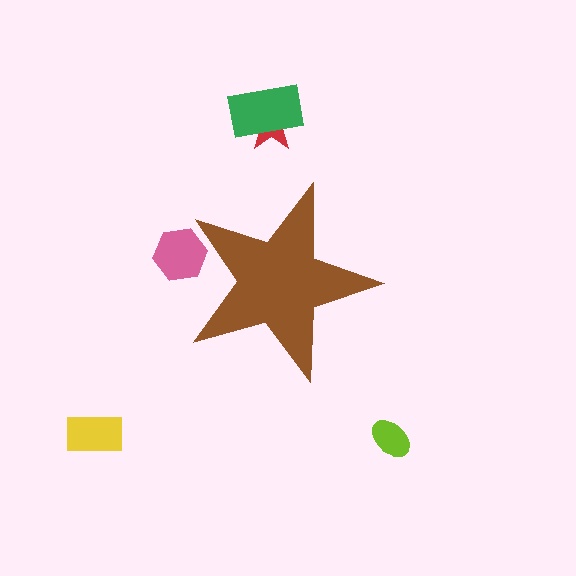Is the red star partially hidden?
No, the red star is fully visible.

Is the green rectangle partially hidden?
No, the green rectangle is fully visible.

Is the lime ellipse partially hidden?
No, the lime ellipse is fully visible.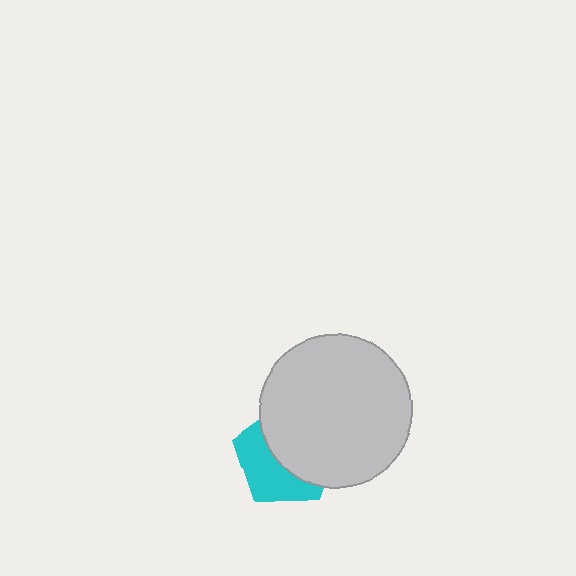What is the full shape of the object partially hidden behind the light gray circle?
The partially hidden object is a cyan pentagon.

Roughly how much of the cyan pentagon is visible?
A small part of it is visible (roughly 44%).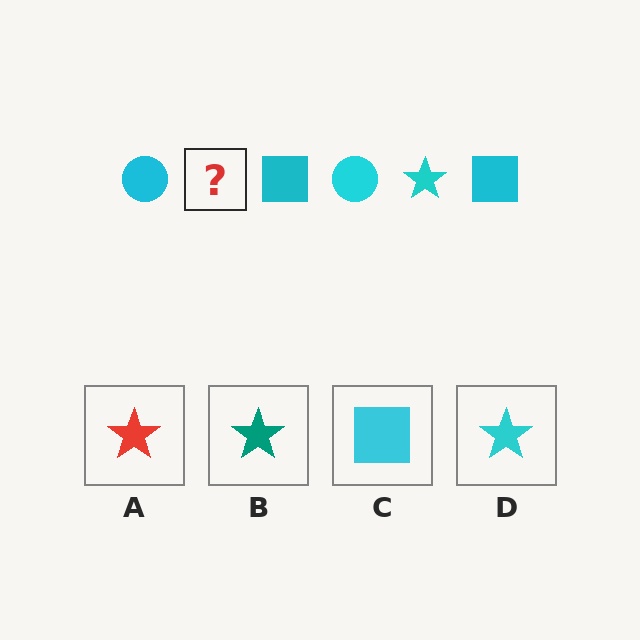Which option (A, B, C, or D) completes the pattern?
D.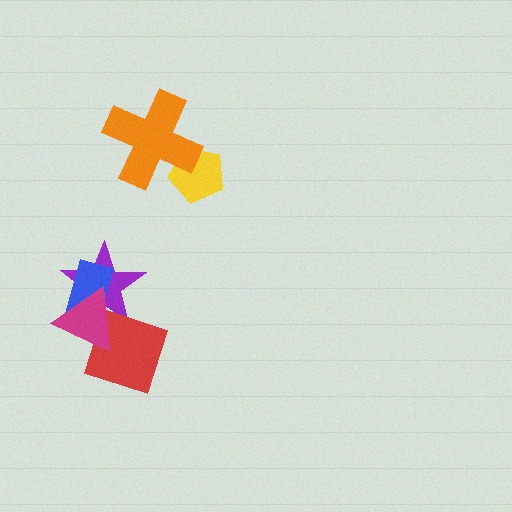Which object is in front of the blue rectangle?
The magenta triangle is in front of the blue rectangle.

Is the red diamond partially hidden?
Yes, it is partially covered by another shape.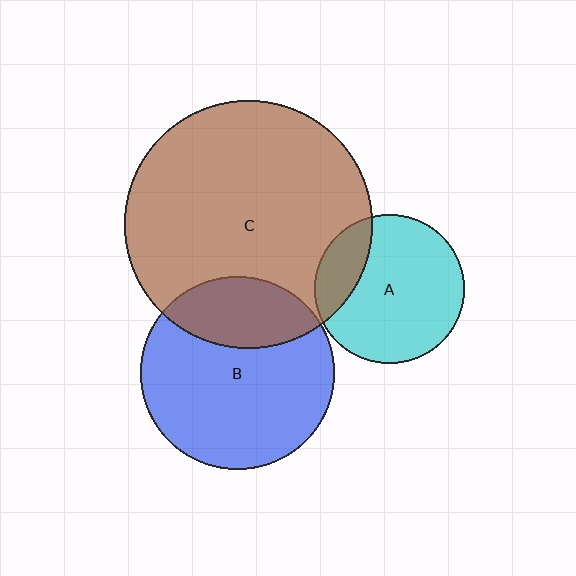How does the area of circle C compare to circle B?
Approximately 1.6 times.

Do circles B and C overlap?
Yes.